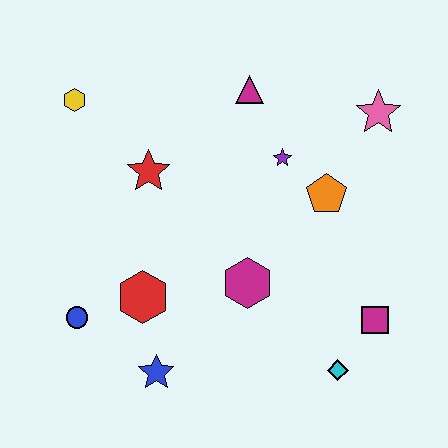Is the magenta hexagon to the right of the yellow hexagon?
Yes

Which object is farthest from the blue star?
The pink star is farthest from the blue star.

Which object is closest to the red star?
The yellow hexagon is closest to the red star.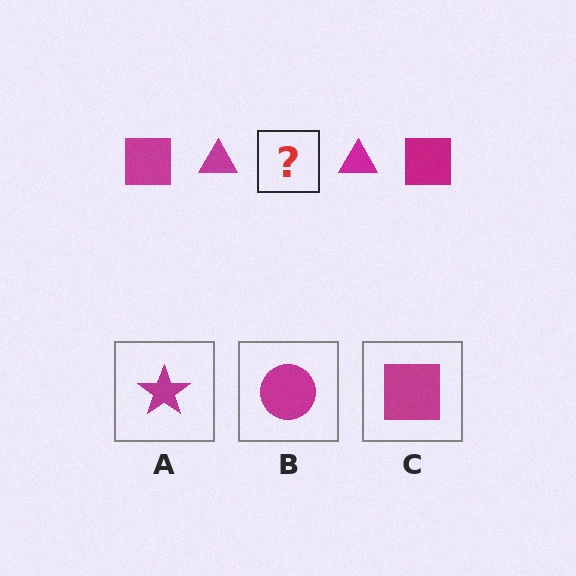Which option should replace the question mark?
Option C.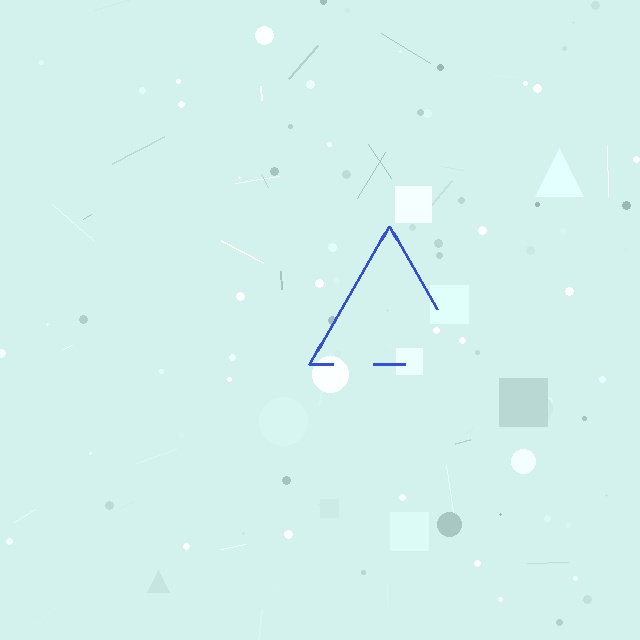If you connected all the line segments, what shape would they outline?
They would outline a triangle.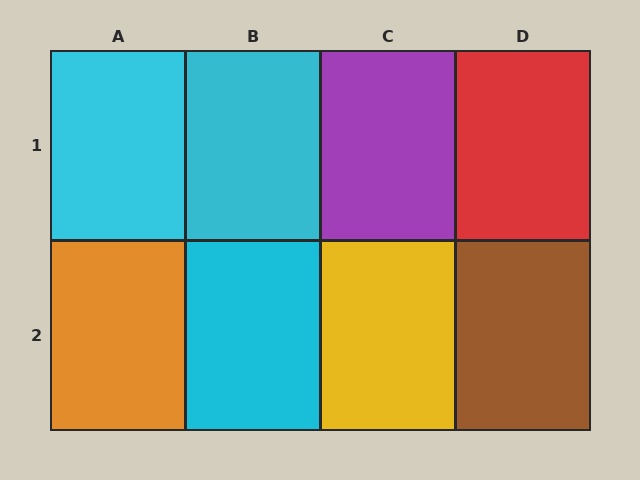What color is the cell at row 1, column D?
Red.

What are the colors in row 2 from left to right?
Orange, cyan, yellow, brown.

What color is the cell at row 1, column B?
Cyan.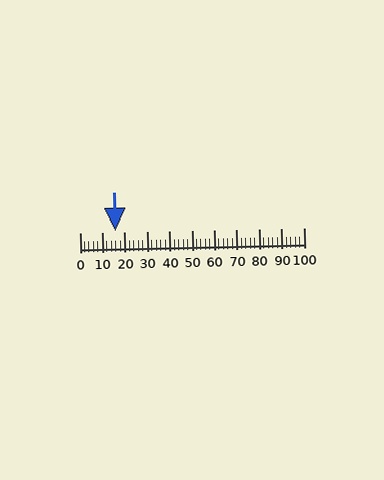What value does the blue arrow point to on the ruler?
The blue arrow points to approximately 16.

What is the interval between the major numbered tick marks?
The major tick marks are spaced 10 units apart.